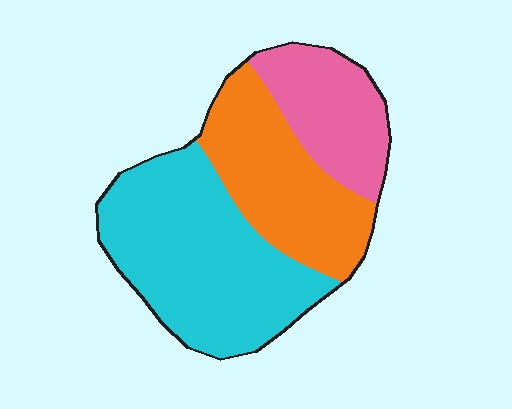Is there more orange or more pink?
Orange.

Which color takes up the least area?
Pink, at roughly 20%.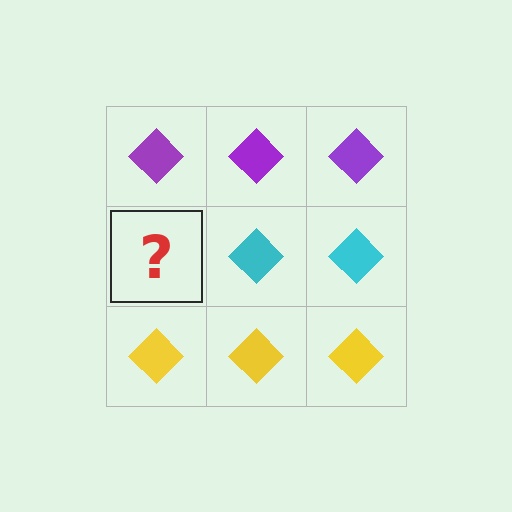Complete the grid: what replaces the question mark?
The question mark should be replaced with a cyan diamond.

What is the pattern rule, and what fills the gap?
The rule is that each row has a consistent color. The gap should be filled with a cyan diamond.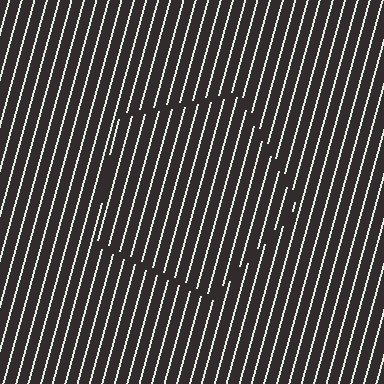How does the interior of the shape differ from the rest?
The interior of the shape contains the same grating, shifted by half a period — the contour is defined by the phase discontinuity where line-ends from the inner and outer gratings abut.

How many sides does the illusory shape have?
5 sides — the line-ends trace a pentagon.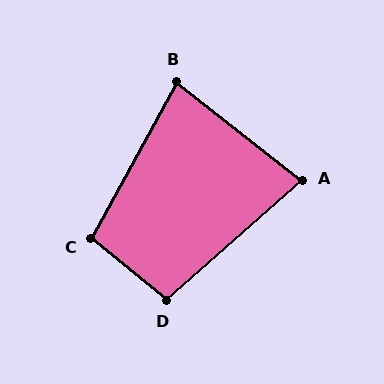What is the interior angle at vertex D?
Approximately 99 degrees (obtuse).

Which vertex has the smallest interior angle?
A, at approximately 79 degrees.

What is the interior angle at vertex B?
Approximately 81 degrees (acute).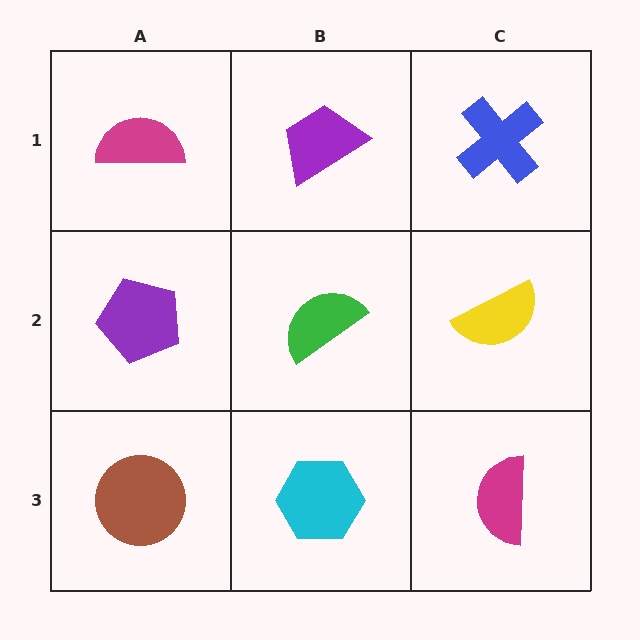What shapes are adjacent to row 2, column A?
A magenta semicircle (row 1, column A), a brown circle (row 3, column A), a green semicircle (row 2, column B).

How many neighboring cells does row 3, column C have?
2.